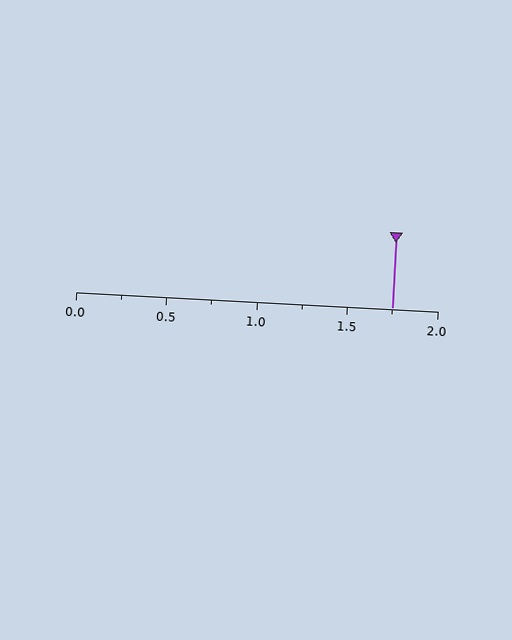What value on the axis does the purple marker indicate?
The marker indicates approximately 1.75.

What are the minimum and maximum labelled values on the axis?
The axis runs from 0.0 to 2.0.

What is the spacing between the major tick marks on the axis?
The major ticks are spaced 0.5 apart.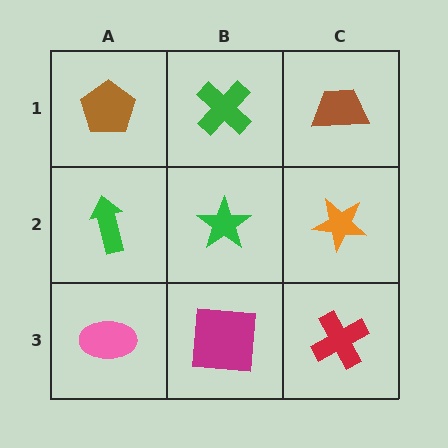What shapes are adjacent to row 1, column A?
A green arrow (row 2, column A), a green cross (row 1, column B).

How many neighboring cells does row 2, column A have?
3.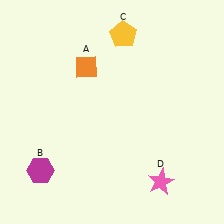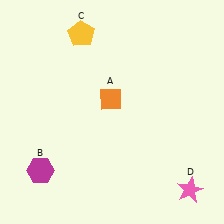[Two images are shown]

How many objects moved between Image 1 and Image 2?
3 objects moved between the two images.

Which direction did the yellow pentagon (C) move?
The yellow pentagon (C) moved left.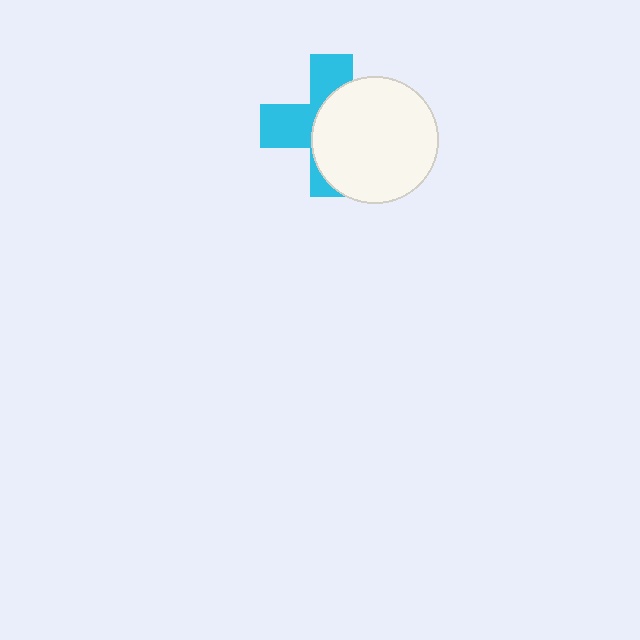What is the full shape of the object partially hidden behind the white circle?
The partially hidden object is a cyan cross.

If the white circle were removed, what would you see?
You would see the complete cyan cross.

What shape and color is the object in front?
The object in front is a white circle.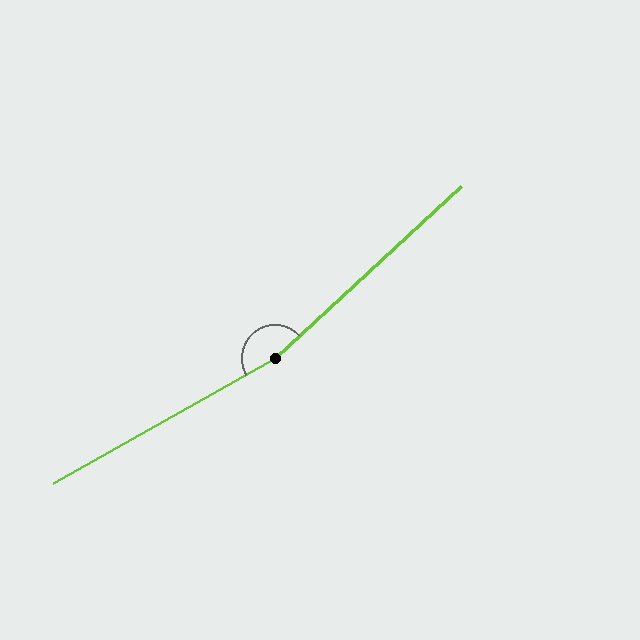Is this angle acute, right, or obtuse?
It is obtuse.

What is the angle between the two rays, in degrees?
Approximately 167 degrees.